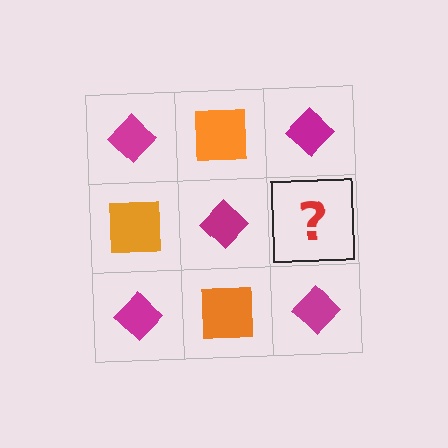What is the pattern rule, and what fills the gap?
The rule is that it alternates magenta diamond and orange square in a checkerboard pattern. The gap should be filled with an orange square.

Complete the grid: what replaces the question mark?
The question mark should be replaced with an orange square.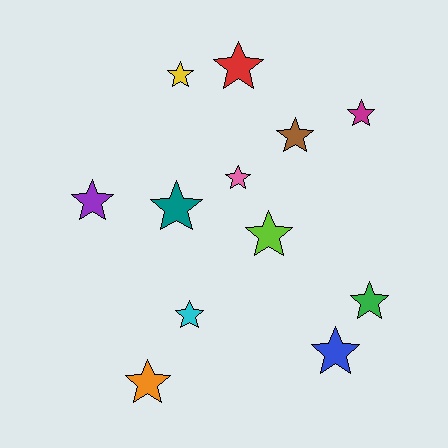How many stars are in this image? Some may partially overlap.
There are 12 stars.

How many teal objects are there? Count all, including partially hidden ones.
There is 1 teal object.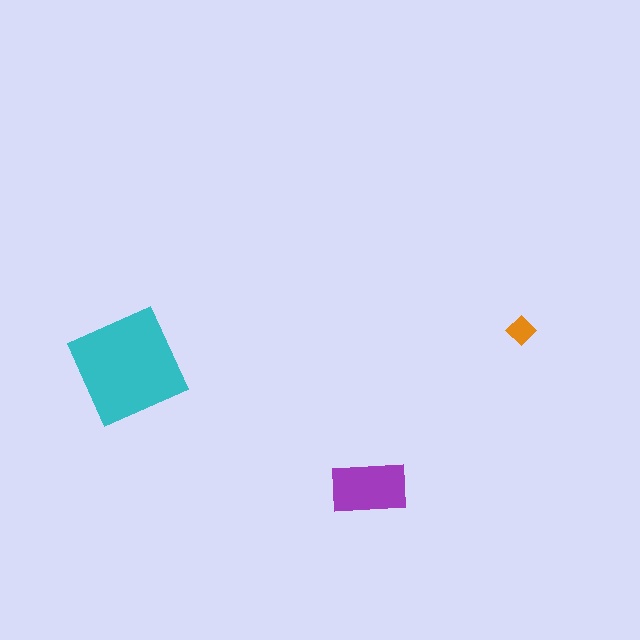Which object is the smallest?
The orange diamond.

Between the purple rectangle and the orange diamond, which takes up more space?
The purple rectangle.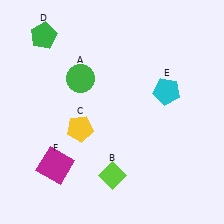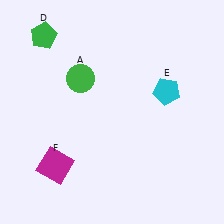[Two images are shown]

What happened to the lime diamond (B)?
The lime diamond (B) was removed in Image 2. It was in the bottom-right area of Image 1.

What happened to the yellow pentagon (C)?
The yellow pentagon (C) was removed in Image 2. It was in the bottom-left area of Image 1.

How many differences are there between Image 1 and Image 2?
There are 2 differences between the two images.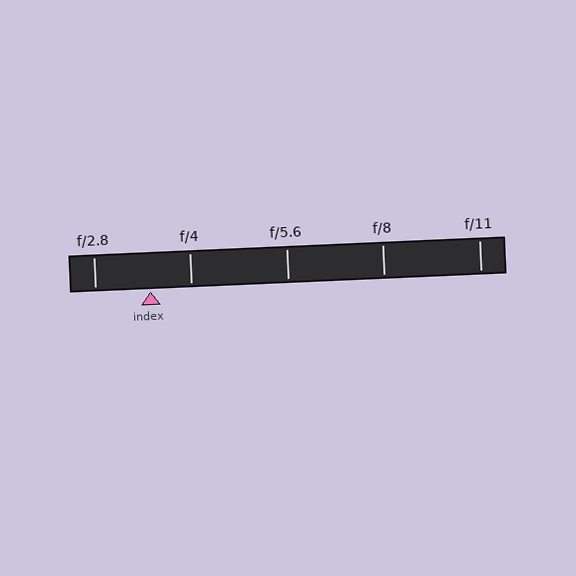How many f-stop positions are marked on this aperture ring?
There are 5 f-stop positions marked.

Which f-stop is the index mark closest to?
The index mark is closest to f/4.